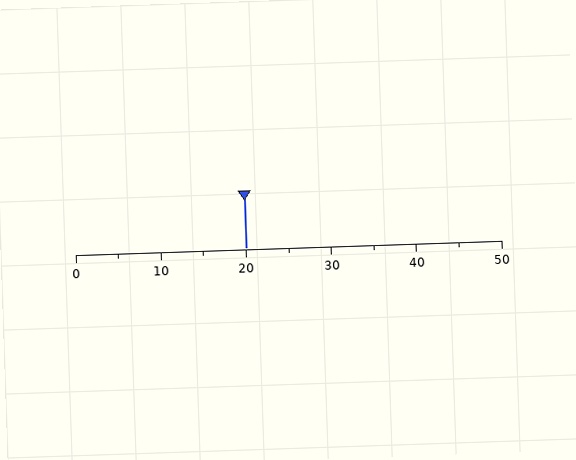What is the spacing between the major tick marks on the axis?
The major ticks are spaced 10 apart.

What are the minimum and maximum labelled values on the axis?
The axis runs from 0 to 50.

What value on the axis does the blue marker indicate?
The marker indicates approximately 20.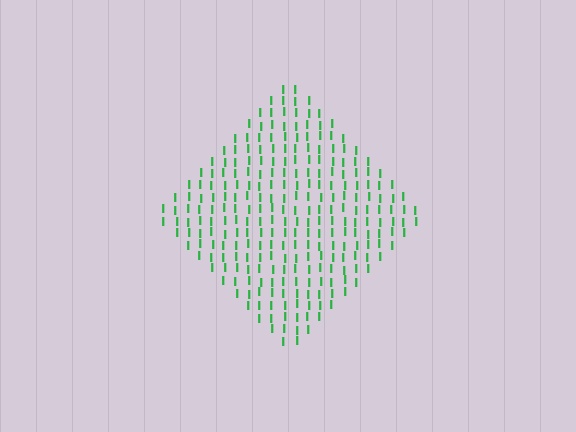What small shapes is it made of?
It is made of small letter I's.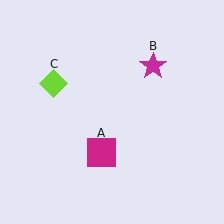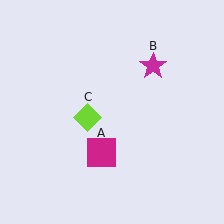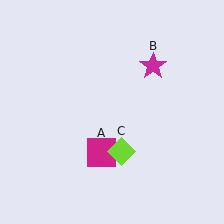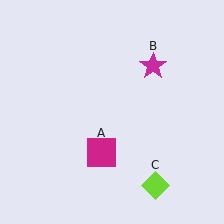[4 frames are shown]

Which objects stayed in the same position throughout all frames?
Magenta square (object A) and magenta star (object B) remained stationary.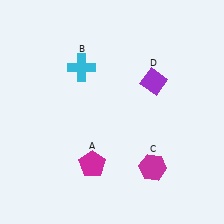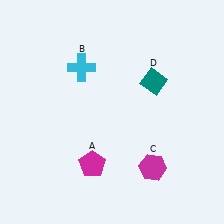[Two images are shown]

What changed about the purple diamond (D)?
In Image 1, D is purple. In Image 2, it changed to teal.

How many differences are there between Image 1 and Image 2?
There is 1 difference between the two images.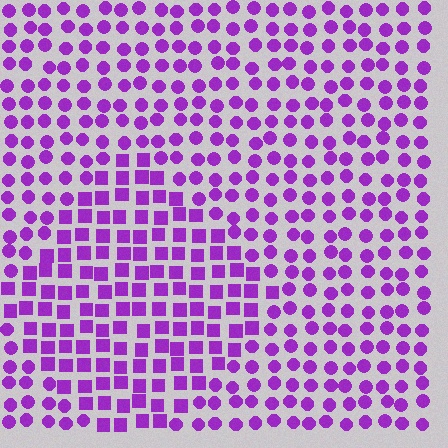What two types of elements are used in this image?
The image uses squares inside the diamond region and circles outside it.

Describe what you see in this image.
The image is filled with small purple elements arranged in a uniform grid. A diamond-shaped region contains squares, while the surrounding area contains circles. The boundary is defined purely by the change in element shape.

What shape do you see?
I see a diamond.